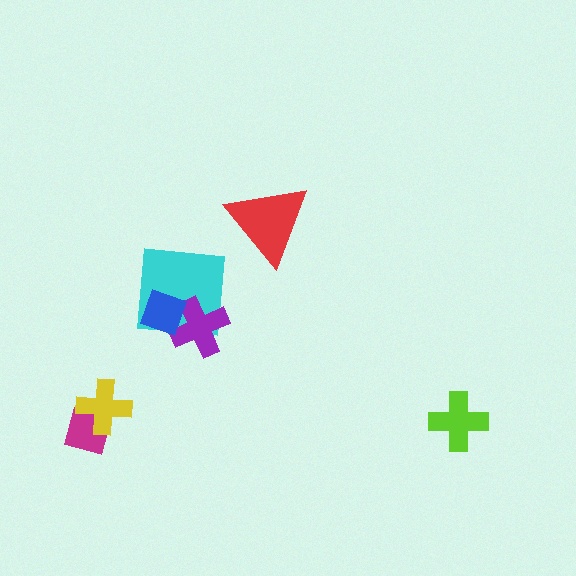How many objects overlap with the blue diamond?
2 objects overlap with the blue diamond.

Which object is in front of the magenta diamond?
The yellow cross is in front of the magenta diamond.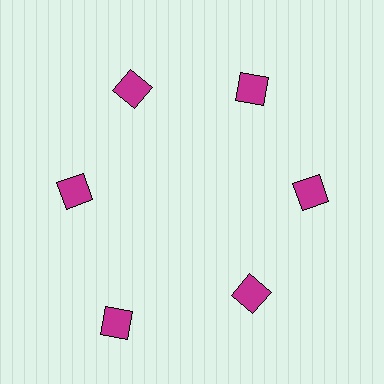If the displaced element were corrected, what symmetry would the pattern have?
It would have 6-fold rotational symmetry — the pattern would map onto itself every 60 degrees.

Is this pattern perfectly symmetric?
No. The 6 magenta squares are arranged in a ring, but one element near the 7 o'clock position is pushed outward from the center, breaking the 6-fold rotational symmetry.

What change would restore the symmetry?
The symmetry would be restored by moving it inward, back onto the ring so that all 6 squares sit at equal angles and equal distance from the center.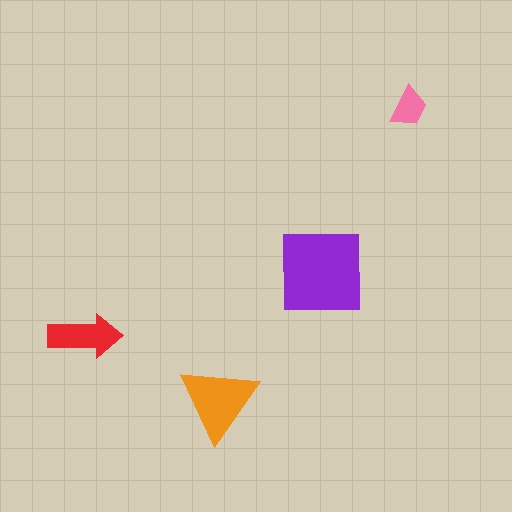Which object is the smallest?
The pink trapezoid.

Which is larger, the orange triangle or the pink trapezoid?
The orange triangle.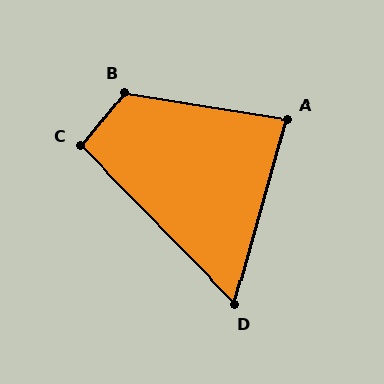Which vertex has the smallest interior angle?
D, at approximately 60 degrees.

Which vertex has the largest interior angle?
B, at approximately 120 degrees.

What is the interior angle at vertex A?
Approximately 83 degrees (acute).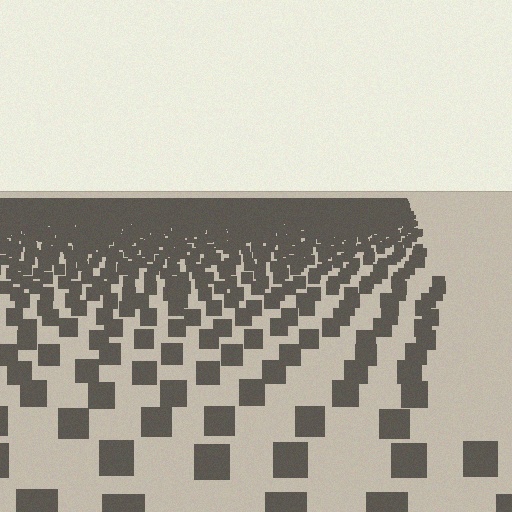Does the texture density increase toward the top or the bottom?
Density increases toward the top.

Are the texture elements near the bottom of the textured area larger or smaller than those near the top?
Larger. Near the bottom, elements are closer to the viewer and appear at a bigger on-screen size.